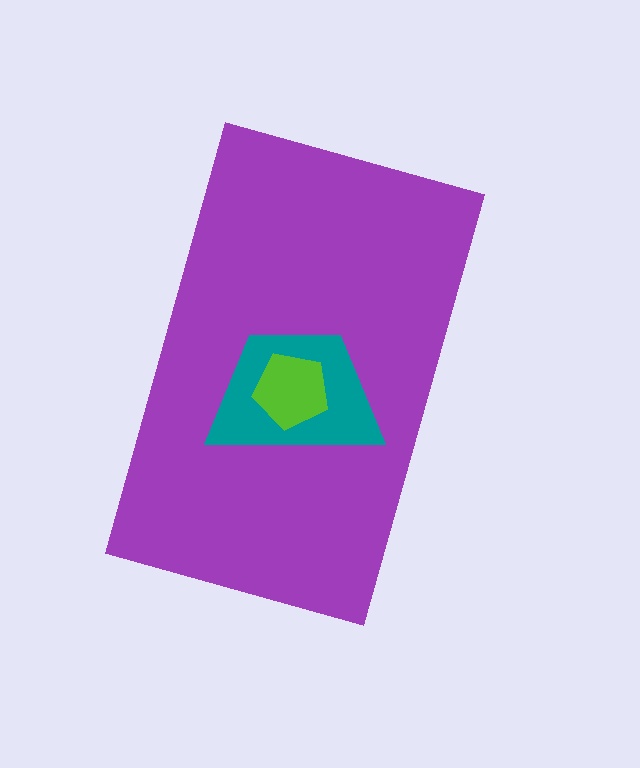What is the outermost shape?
The purple rectangle.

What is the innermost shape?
The lime pentagon.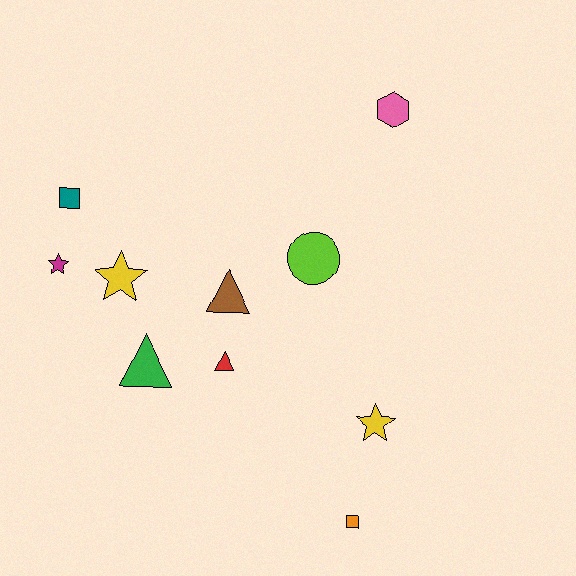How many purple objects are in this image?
There are no purple objects.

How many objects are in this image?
There are 10 objects.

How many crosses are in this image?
There are no crosses.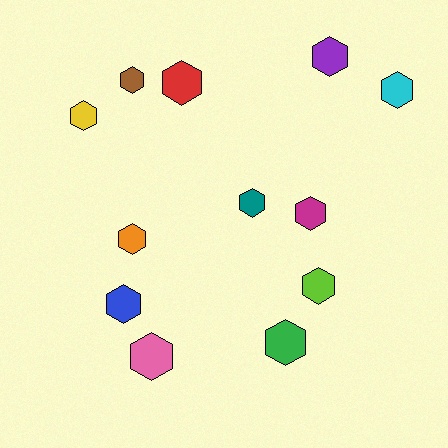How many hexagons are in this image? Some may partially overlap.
There are 12 hexagons.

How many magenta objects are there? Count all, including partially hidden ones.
There is 1 magenta object.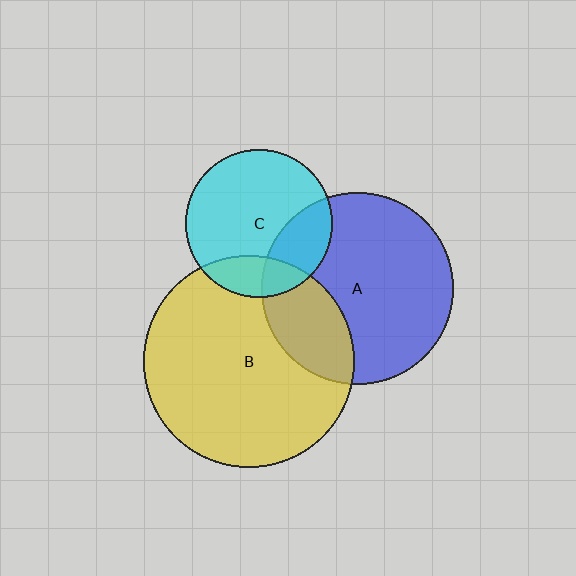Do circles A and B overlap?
Yes.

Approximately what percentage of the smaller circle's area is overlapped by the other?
Approximately 25%.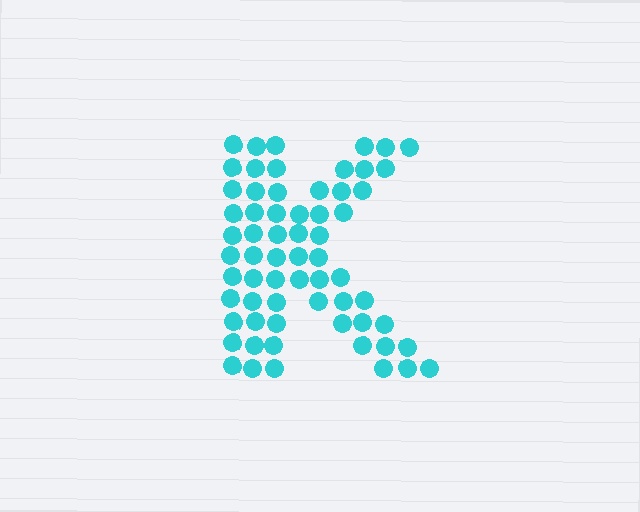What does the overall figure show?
The overall figure shows the letter K.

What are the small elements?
The small elements are circles.